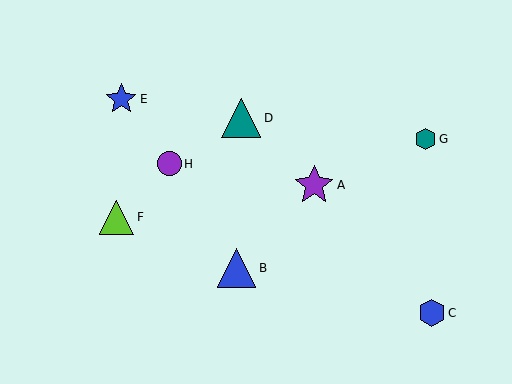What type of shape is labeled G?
Shape G is a teal hexagon.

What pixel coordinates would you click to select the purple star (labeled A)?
Click at (314, 185) to select the purple star A.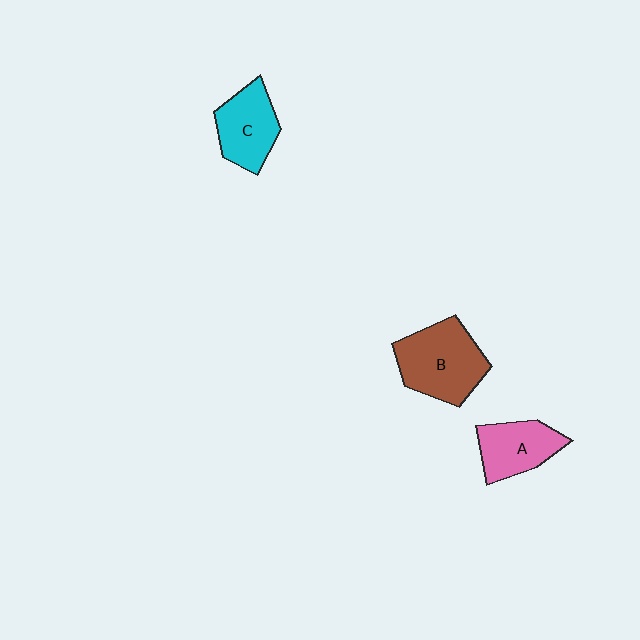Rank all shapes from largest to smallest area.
From largest to smallest: B (brown), C (cyan), A (pink).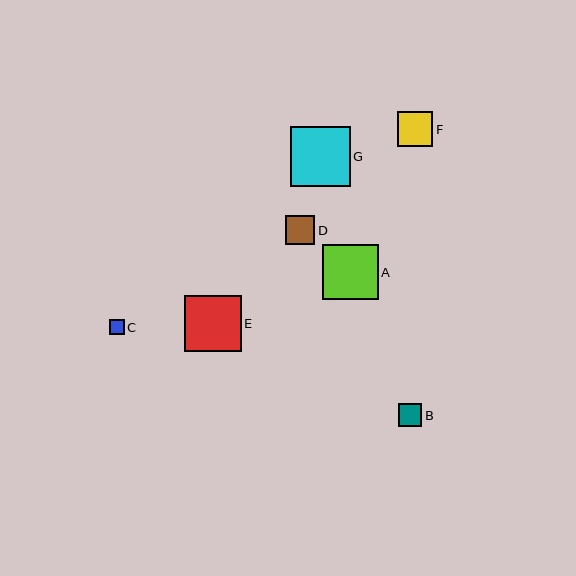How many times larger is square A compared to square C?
Square A is approximately 3.7 times the size of square C.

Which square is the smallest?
Square C is the smallest with a size of approximately 15 pixels.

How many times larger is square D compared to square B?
Square D is approximately 1.3 times the size of square B.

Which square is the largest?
Square G is the largest with a size of approximately 60 pixels.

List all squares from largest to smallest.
From largest to smallest: G, E, A, F, D, B, C.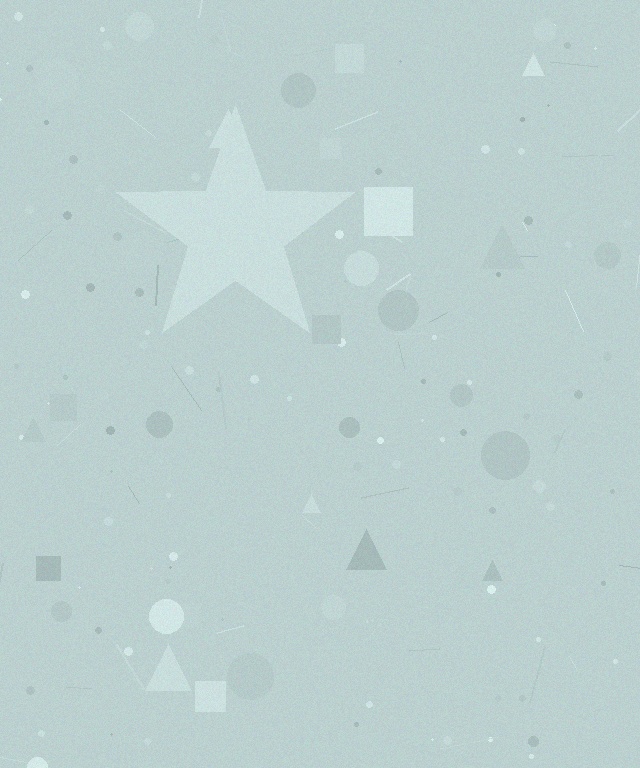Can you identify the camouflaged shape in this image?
The camouflaged shape is a star.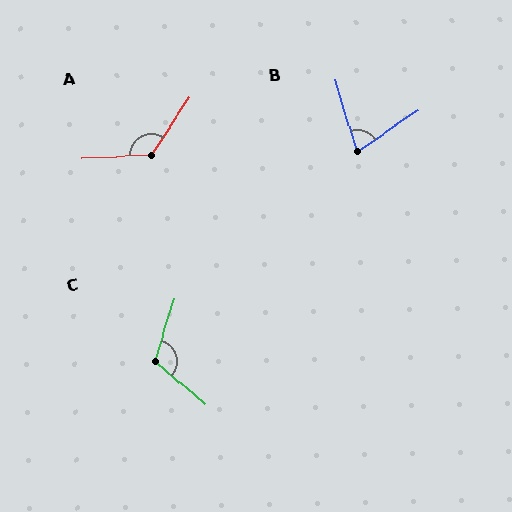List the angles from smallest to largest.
B (73°), C (113°), A (127°).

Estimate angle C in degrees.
Approximately 113 degrees.